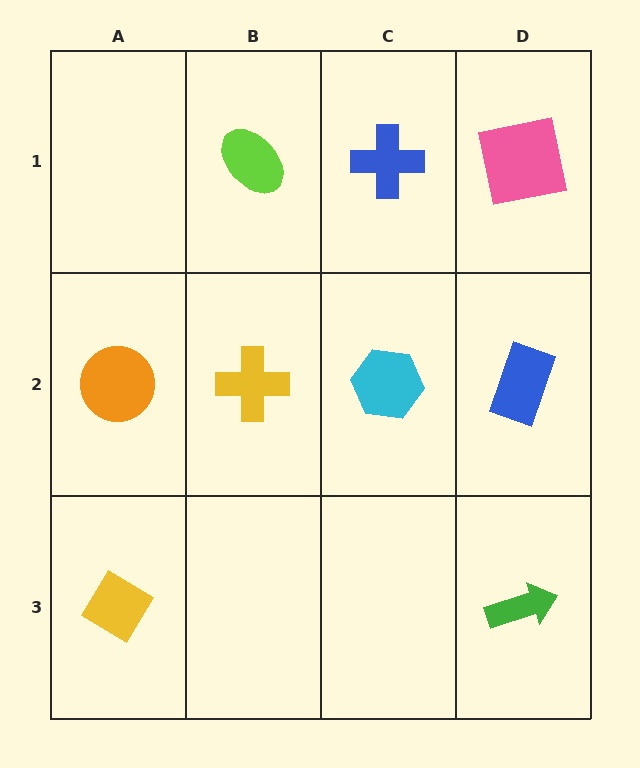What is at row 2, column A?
An orange circle.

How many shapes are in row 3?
2 shapes.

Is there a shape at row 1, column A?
No, that cell is empty.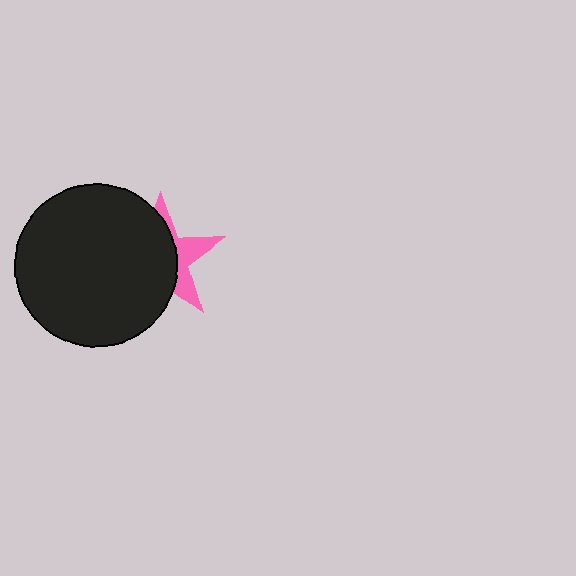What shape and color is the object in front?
The object in front is a black circle.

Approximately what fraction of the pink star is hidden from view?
Roughly 65% of the pink star is hidden behind the black circle.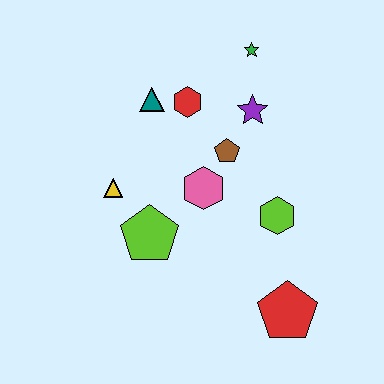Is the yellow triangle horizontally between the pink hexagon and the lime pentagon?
No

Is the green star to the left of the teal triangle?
No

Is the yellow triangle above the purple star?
No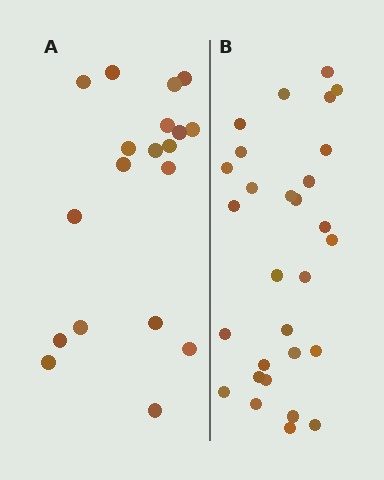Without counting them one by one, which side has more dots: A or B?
Region B (the right region) has more dots.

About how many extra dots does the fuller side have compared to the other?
Region B has roughly 10 or so more dots than region A.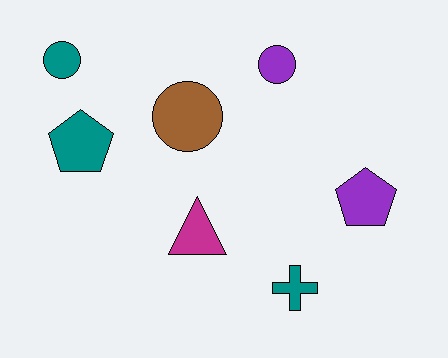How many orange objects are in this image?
There are no orange objects.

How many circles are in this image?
There are 3 circles.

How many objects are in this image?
There are 7 objects.